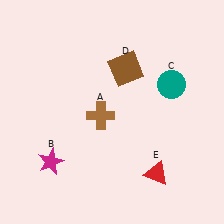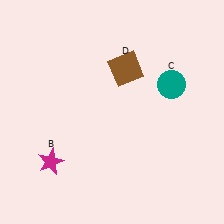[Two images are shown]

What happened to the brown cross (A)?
The brown cross (A) was removed in Image 2. It was in the bottom-left area of Image 1.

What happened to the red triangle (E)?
The red triangle (E) was removed in Image 2. It was in the bottom-right area of Image 1.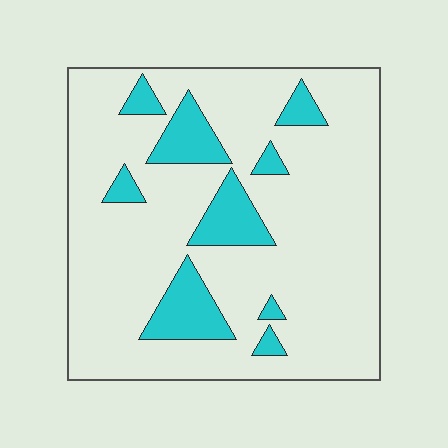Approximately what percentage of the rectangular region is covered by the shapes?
Approximately 15%.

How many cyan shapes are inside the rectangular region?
9.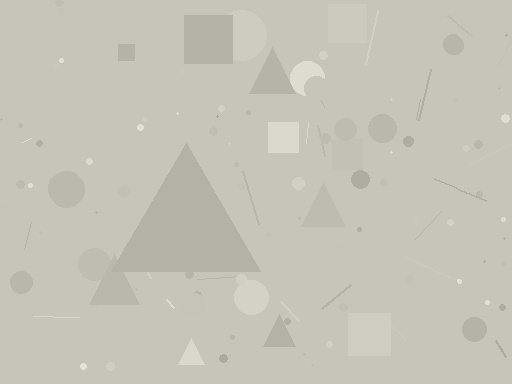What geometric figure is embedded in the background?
A triangle is embedded in the background.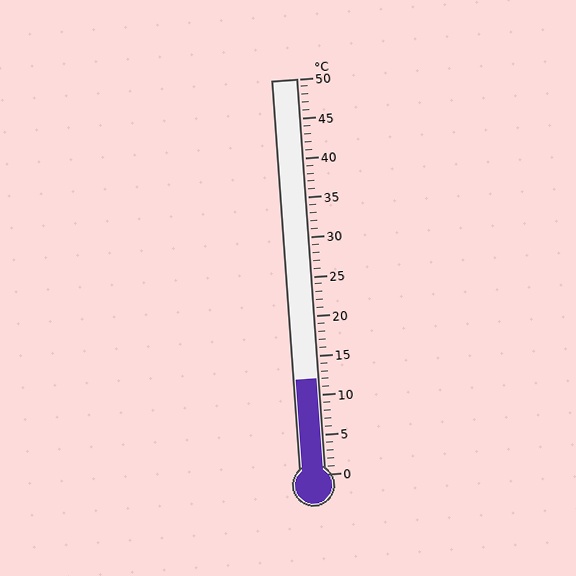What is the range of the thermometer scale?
The thermometer scale ranges from 0°C to 50°C.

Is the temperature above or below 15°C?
The temperature is below 15°C.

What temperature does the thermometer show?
The thermometer shows approximately 12°C.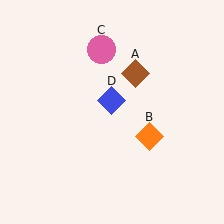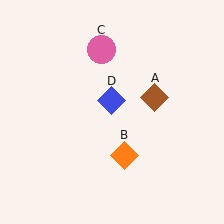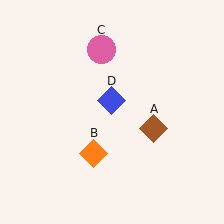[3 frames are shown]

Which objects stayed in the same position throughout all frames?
Pink circle (object C) and blue diamond (object D) remained stationary.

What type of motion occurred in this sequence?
The brown diamond (object A), orange diamond (object B) rotated clockwise around the center of the scene.